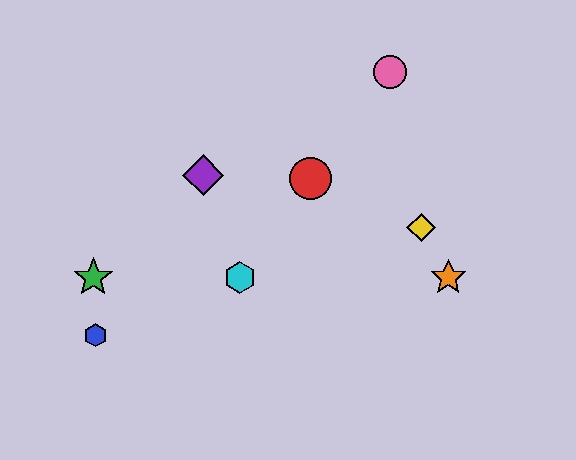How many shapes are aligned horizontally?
3 shapes (the green star, the orange star, the cyan hexagon) are aligned horizontally.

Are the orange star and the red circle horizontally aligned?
No, the orange star is at y≈278 and the red circle is at y≈178.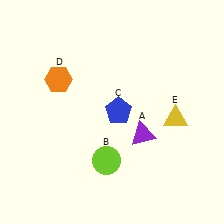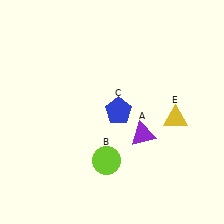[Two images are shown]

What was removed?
The orange hexagon (D) was removed in Image 2.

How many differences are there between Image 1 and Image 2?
There is 1 difference between the two images.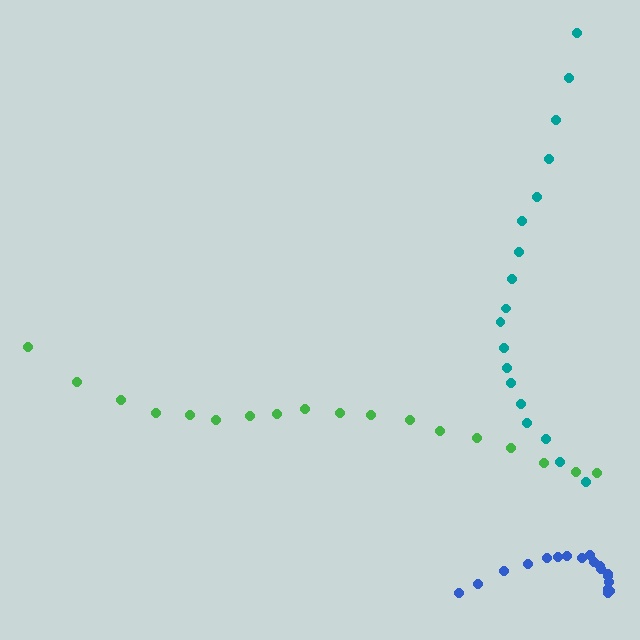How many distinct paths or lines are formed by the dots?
There are 3 distinct paths.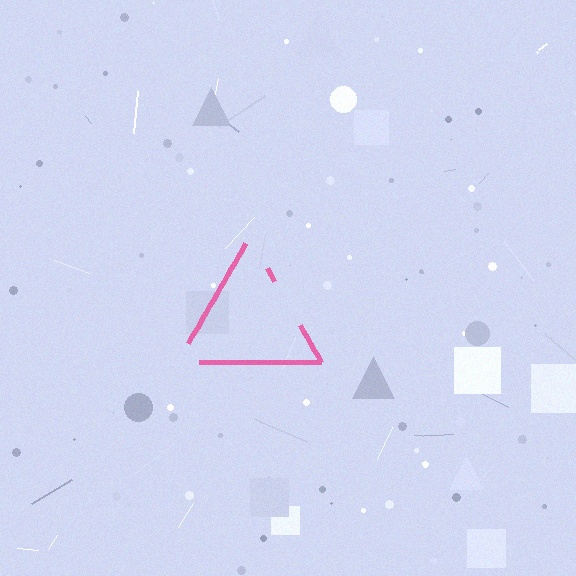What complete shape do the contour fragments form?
The contour fragments form a triangle.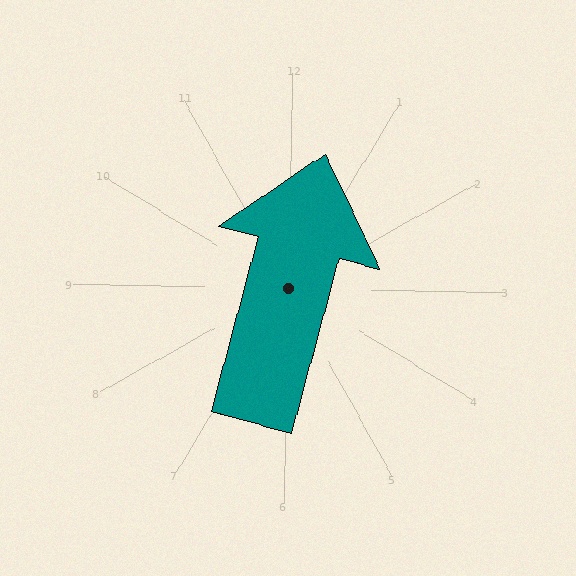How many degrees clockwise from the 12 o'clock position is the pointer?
Approximately 14 degrees.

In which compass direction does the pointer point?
North.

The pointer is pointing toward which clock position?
Roughly 12 o'clock.